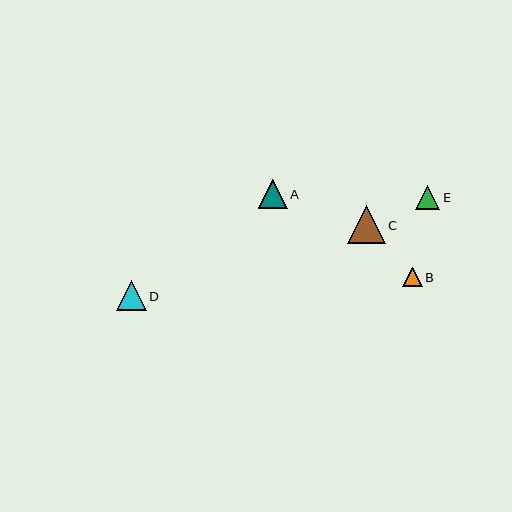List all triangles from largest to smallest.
From largest to smallest: C, D, A, E, B.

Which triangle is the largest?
Triangle C is the largest with a size of approximately 38 pixels.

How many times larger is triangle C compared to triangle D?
Triangle C is approximately 1.3 times the size of triangle D.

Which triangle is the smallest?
Triangle B is the smallest with a size of approximately 20 pixels.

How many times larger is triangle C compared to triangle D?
Triangle C is approximately 1.3 times the size of triangle D.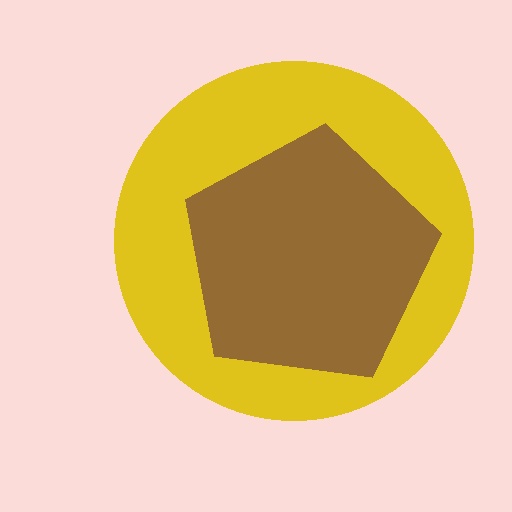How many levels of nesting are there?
2.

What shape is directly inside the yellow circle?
The brown pentagon.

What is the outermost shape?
The yellow circle.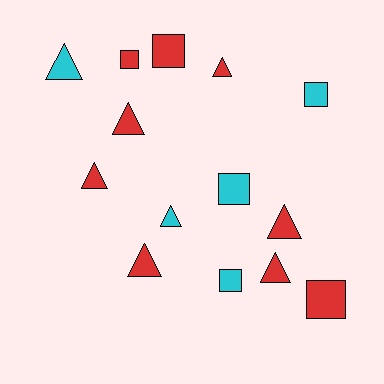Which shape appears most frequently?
Triangle, with 8 objects.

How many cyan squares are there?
There are 3 cyan squares.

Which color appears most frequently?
Red, with 9 objects.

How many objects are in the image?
There are 14 objects.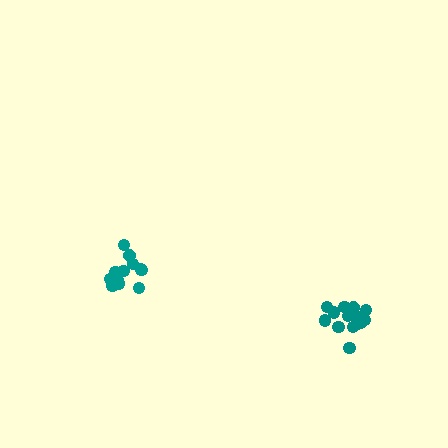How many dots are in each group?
Group 1: 15 dots, Group 2: 12 dots (27 total).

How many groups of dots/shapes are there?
There are 2 groups.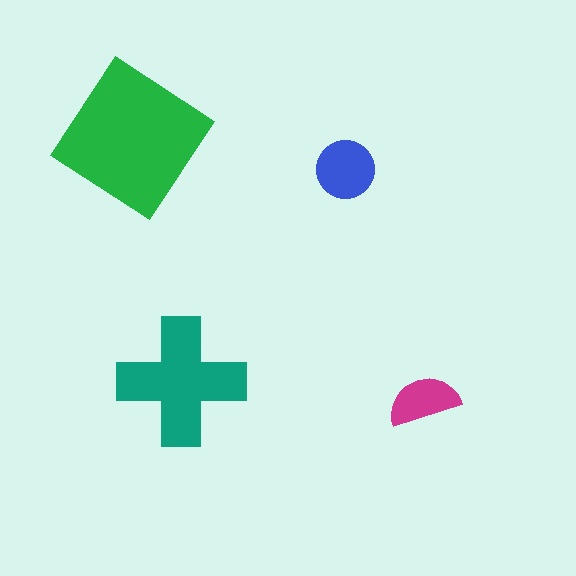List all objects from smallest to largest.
The magenta semicircle, the blue circle, the teal cross, the green diamond.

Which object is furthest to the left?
The green diamond is leftmost.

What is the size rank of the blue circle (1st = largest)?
3rd.